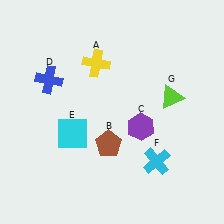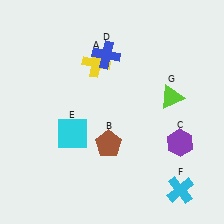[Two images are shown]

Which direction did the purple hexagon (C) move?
The purple hexagon (C) moved right.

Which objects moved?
The objects that moved are: the purple hexagon (C), the blue cross (D), the cyan cross (F).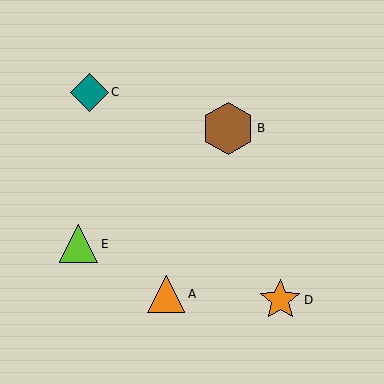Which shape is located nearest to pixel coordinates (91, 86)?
The teal diamond (labeled C) at (89, 92) is nearest to that location.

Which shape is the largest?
The brown hexagon (labeled B) is the largest.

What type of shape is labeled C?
Shape C is a teal diamond.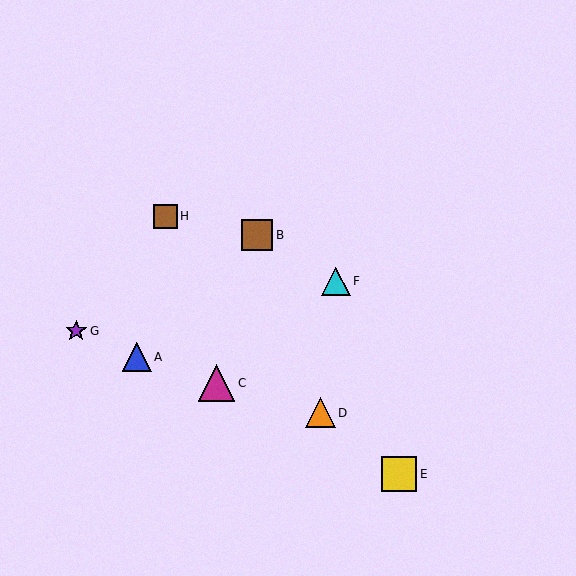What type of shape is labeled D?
Shape D is an orange triangle.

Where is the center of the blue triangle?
The center of the blue triangle is at (137, 357).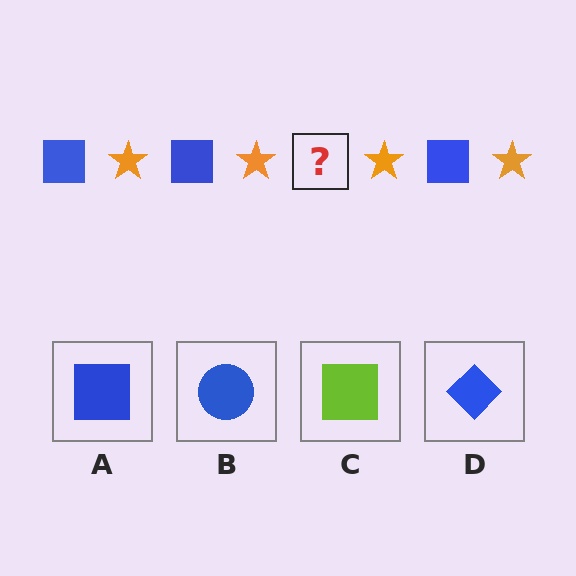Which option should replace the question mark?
Option A.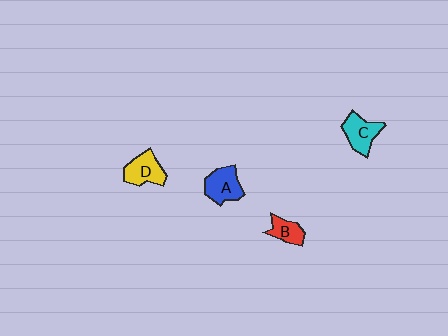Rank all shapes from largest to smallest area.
From largest to smallest: A (blue), D (yellow), C (cyan), B (red).